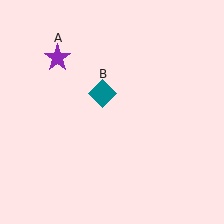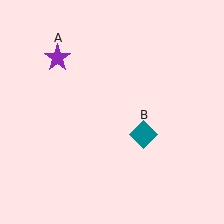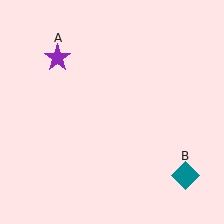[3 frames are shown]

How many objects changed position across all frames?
1 object changed position: teal diamond (object B).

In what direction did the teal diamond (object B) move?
The teal diamond (object B) moved down and to the right.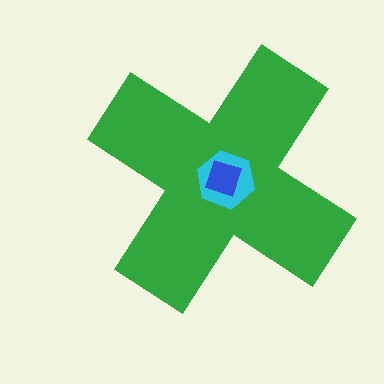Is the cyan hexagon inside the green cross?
Yes.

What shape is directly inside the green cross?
The cyan hexagon.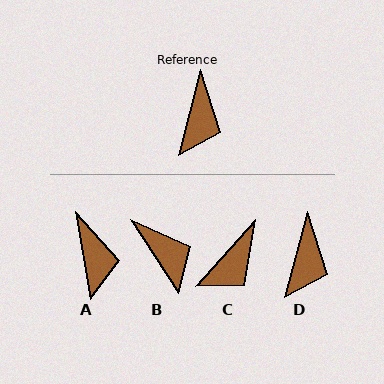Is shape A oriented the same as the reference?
No, it is off by about 24 degrees.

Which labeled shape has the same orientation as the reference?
D.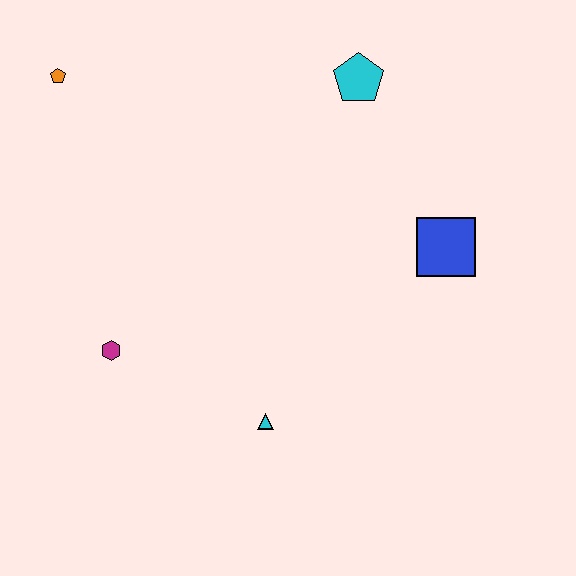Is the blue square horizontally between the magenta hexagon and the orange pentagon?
No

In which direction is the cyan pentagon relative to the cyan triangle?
The cyan pentagon is above the cyan triangle.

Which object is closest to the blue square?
The cyan pentagon is closest to the blue square.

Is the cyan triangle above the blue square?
No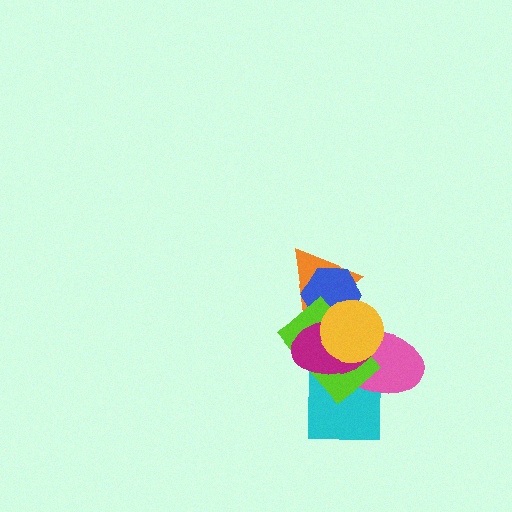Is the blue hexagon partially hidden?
Yes, it is partially covered by another shape.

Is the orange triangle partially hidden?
Yes, it is partially covered by another shape.